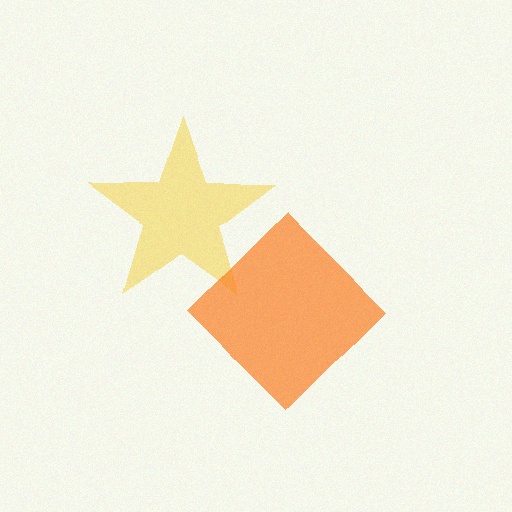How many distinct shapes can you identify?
There are 2 distinct shapes: a yellow star, an orange diamond.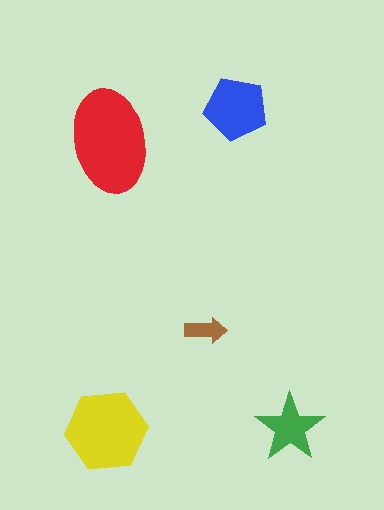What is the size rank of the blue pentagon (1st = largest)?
3rd.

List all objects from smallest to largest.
The brown arrow, the green star, the blue pentagon, the yellow hexagon, the red ellipse.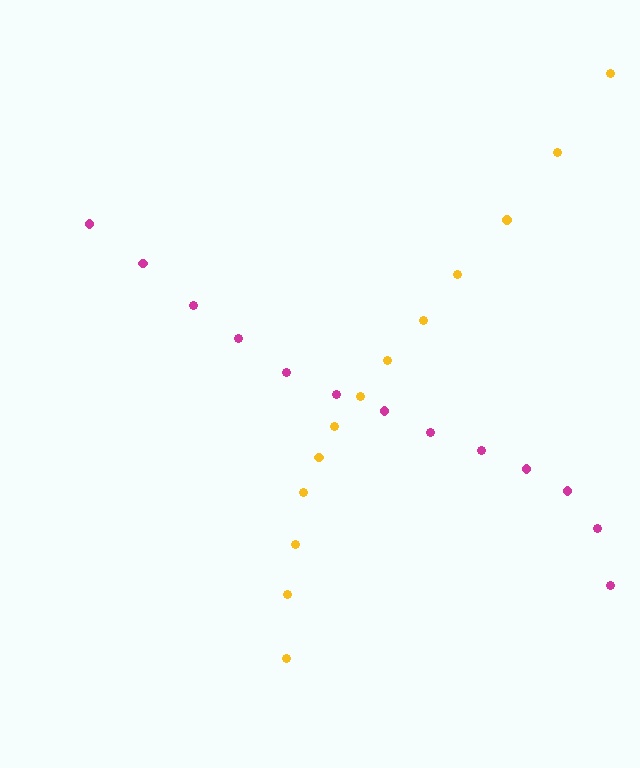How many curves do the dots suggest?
There are 2 distinct paths.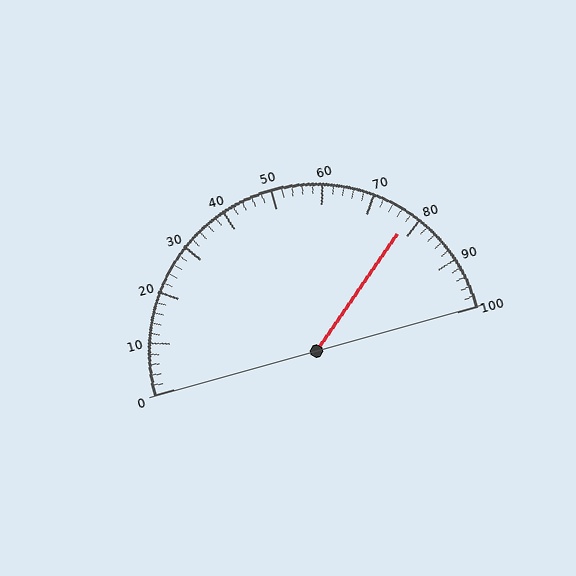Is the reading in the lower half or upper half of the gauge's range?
The reading is in the upper half of the range (0 to 100).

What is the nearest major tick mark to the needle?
The nearest major tick mark is 80.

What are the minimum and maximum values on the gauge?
The gauge ranges from 0 to 100.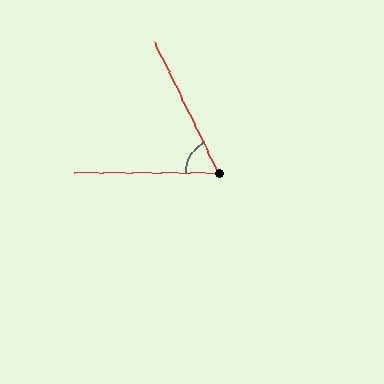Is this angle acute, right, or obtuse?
It is acute.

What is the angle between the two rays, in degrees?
Approximately 64 degrees.